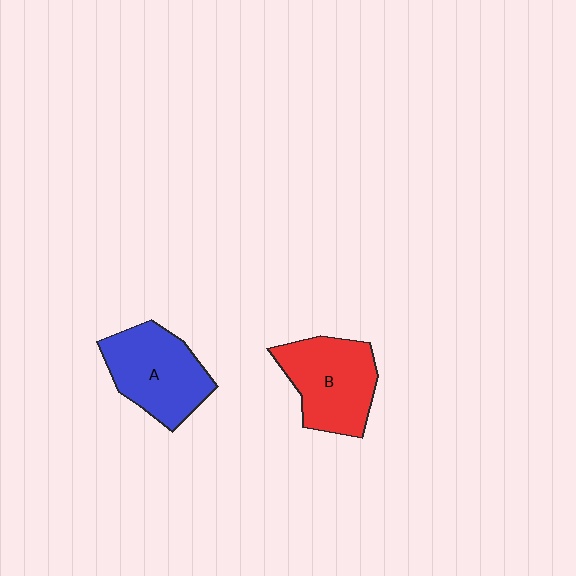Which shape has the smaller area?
Shape B (red).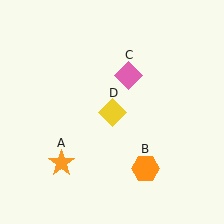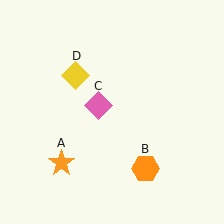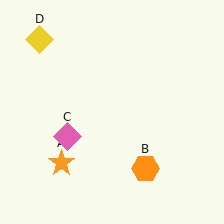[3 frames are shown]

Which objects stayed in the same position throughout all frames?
Orange star (object A) and orange hexagon (object B) remained stationary.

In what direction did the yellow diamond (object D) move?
The yellow diamond (object D) moved up and to the left.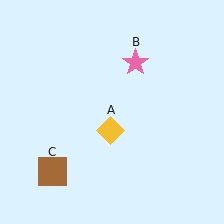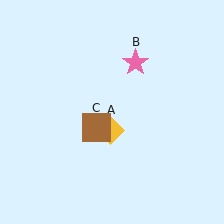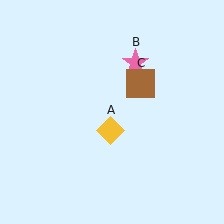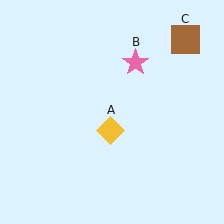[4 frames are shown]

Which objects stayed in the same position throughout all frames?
Yellow diamond (object A) and pink star (object B) remained stationary.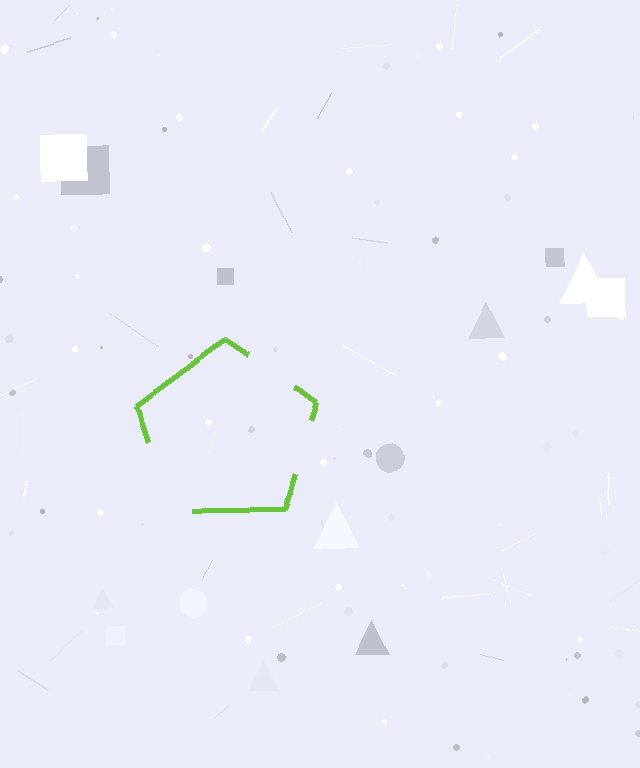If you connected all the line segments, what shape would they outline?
They would outline a pentagon.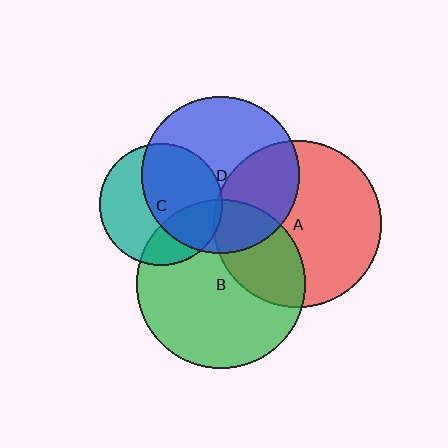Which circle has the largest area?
Circle B (green).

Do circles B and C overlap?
Yes.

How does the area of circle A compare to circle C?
Approximately 1.9 times.